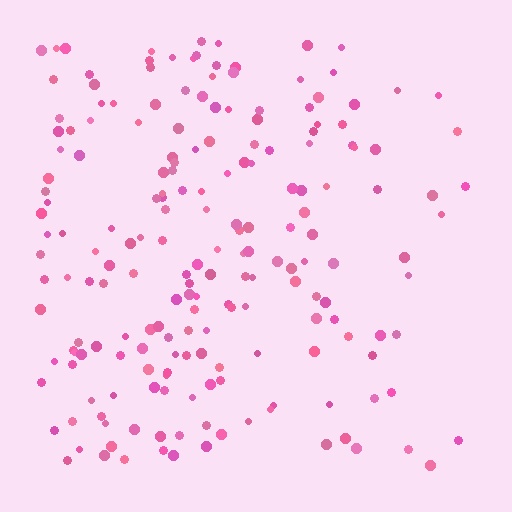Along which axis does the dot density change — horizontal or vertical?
Horizontal.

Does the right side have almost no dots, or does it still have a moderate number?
Still a moderate number, just noticeably fewer than the left.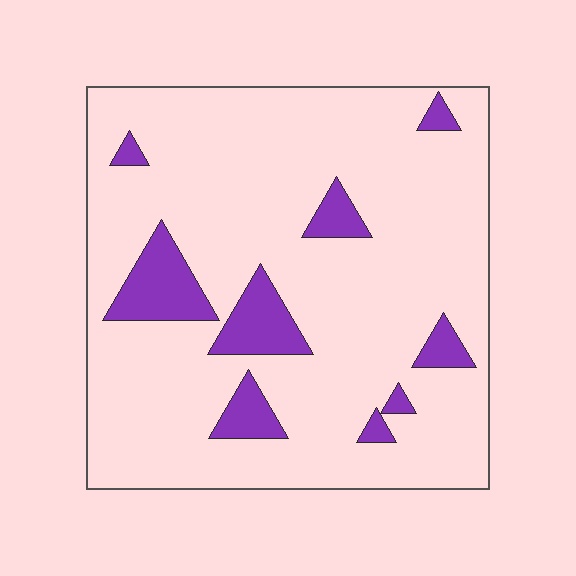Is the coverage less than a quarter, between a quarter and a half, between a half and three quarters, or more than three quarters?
Less than a quarter.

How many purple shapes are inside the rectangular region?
9.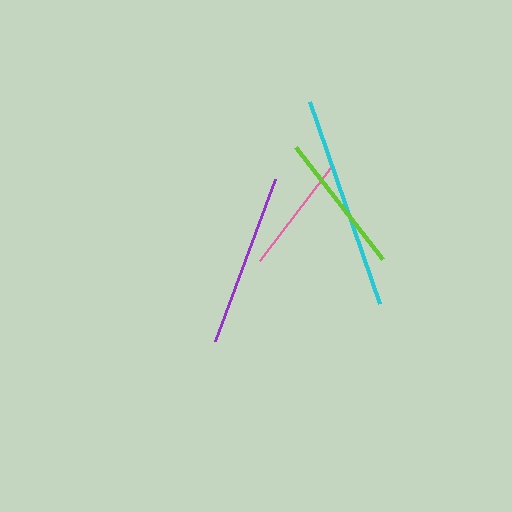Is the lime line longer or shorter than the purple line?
The purple line is longer than the lime line.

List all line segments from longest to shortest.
From longest to shortest: cyan, purple, lime, pink.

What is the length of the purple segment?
The purple segment is approximately 173 pixels long.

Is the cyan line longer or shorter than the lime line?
The cyan line is longer than the lime line.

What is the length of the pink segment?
The pink segment is approximately 117 pixels long.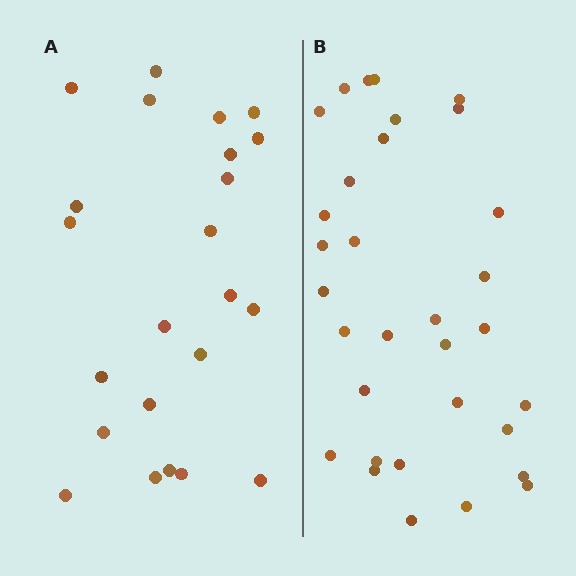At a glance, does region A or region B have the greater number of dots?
Region B (the right region) has more dots.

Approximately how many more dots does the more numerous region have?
Region B has roughly 8 or so more dots than region A.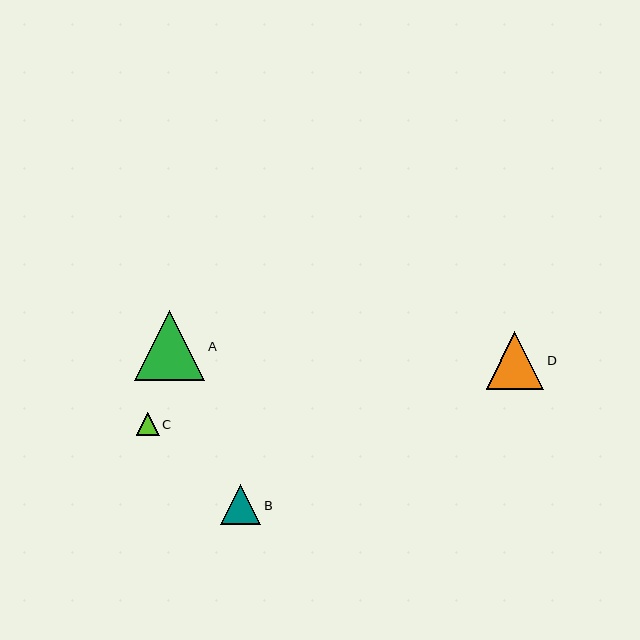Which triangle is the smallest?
Triangle C is the smallest with a size of approximately 23 pixels.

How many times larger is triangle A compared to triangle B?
Triangle A is approximately 1.7 times the size of triangle B.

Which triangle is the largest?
Triangle A is the largest with a size of approximately 70 pixels.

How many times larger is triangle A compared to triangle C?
Triangle A is approximately 3.0 times the size of triangle C.